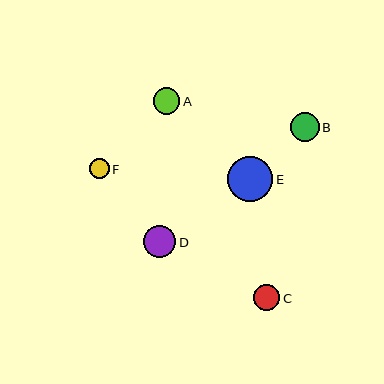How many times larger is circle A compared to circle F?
Circle A is approximately 1.3 times the size of circle F.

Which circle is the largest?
Circle E is the largest with a size of approximately 45 pixels.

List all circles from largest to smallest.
From largest to smallest: E, D, B, A, C, F.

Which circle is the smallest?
Circle F is the smallest with a size of approximately 20 pixels.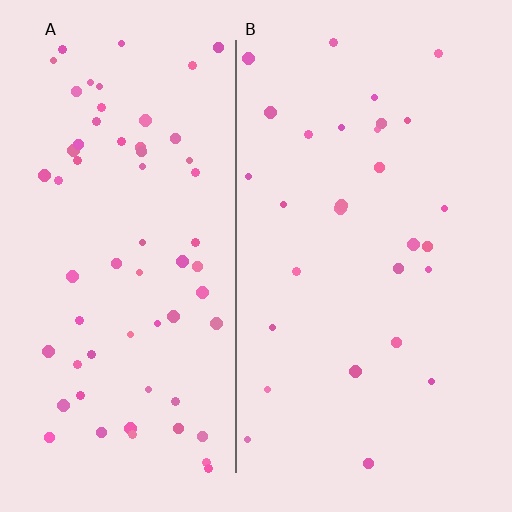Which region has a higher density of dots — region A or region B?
A (the left).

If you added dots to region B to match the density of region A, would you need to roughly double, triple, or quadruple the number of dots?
Approximately double.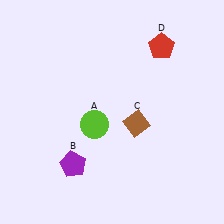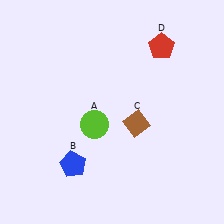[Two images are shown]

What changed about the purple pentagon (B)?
In Image 1, B is purple. In Image 2, it changed to blue.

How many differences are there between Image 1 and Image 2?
There is 1 difference between the two images.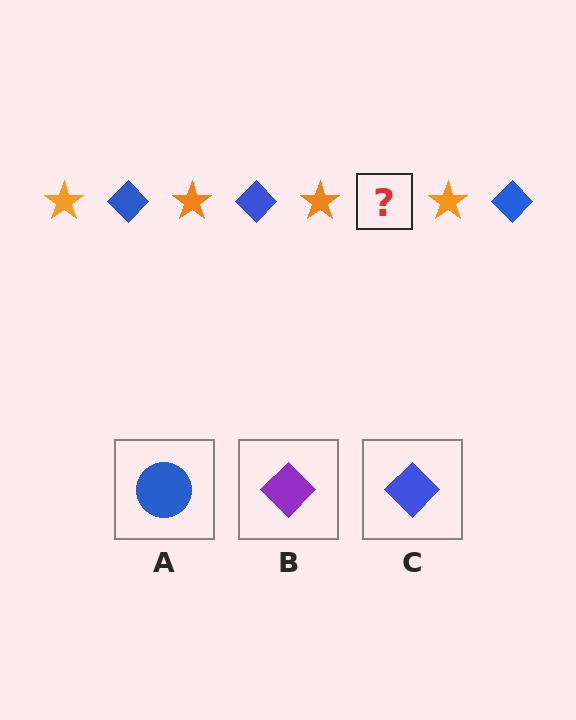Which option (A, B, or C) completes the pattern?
C.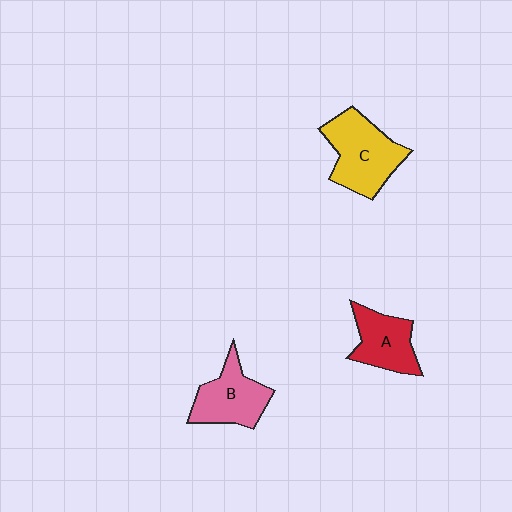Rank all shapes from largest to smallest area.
From largest to smallest: C (yellow), B (pink), A (red).